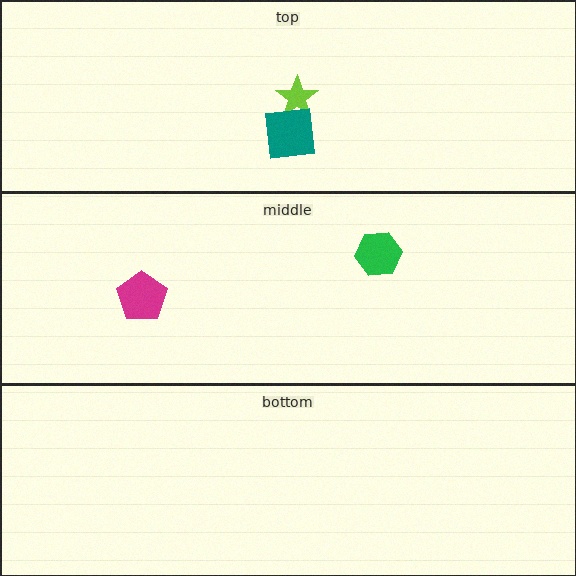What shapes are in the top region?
The lime star, the teal square.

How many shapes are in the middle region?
2.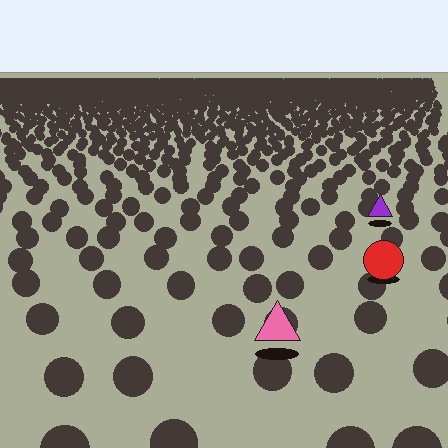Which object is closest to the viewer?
The pink triangle is closest. The texture marks near it are larger and more spread out.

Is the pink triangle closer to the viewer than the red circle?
Yes. The pink triangle is closer — you can tell from the texture gradient: the ground texture is coarser near it.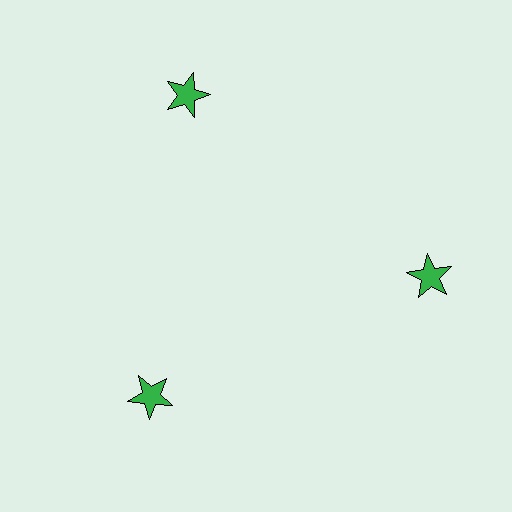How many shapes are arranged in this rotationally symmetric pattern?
There are 3 shapes, arranged in 3 groups of 1.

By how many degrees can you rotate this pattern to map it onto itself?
The pattern maps onto itself every 120 degrees of rotation.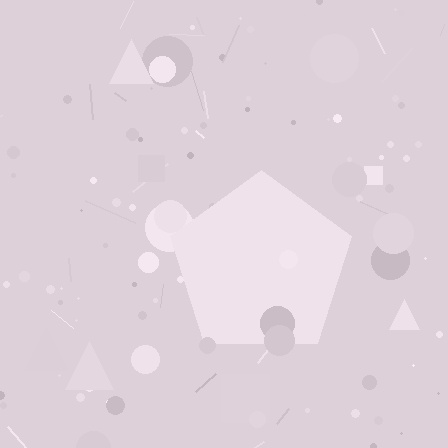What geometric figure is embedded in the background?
A pentagon is embedded in the background.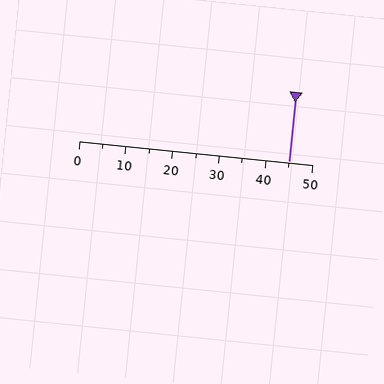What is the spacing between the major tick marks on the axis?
The major ticks are spaced 10 apart.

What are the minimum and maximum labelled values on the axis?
The axis runs from 0 to 50.